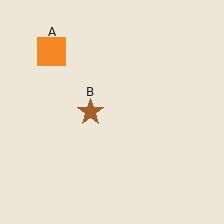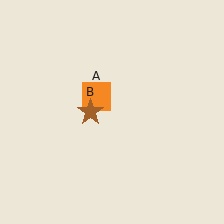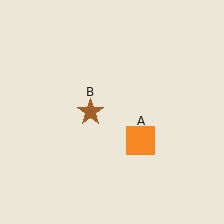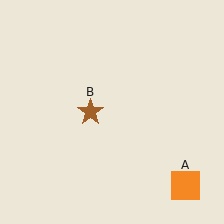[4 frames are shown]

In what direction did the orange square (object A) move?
The orange square (object A) moved down and to the right.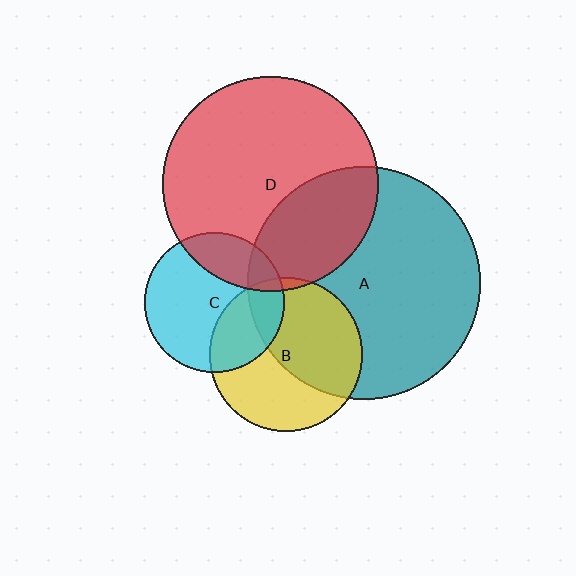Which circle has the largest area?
Circle A (teal).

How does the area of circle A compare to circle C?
Approximately 2.8 times.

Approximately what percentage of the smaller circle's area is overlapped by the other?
Approximately 30%.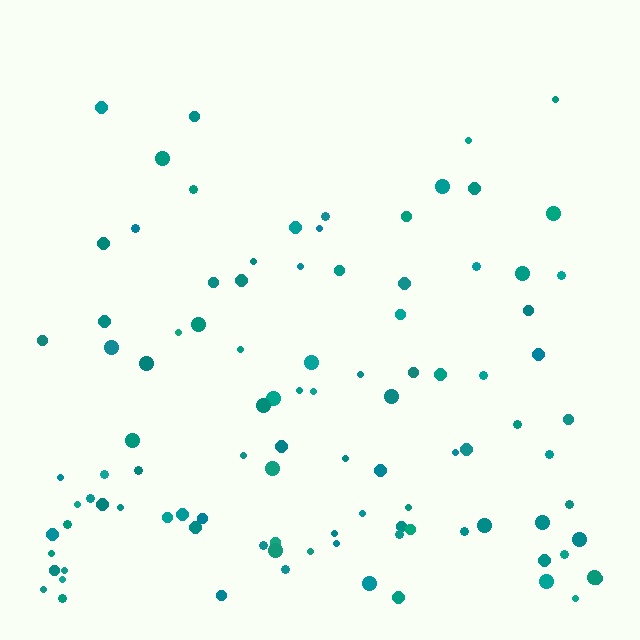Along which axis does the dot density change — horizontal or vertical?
Vertical.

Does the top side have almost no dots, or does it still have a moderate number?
Still a moderate number, just noticeably fewer than the bottom.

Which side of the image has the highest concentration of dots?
The bottom.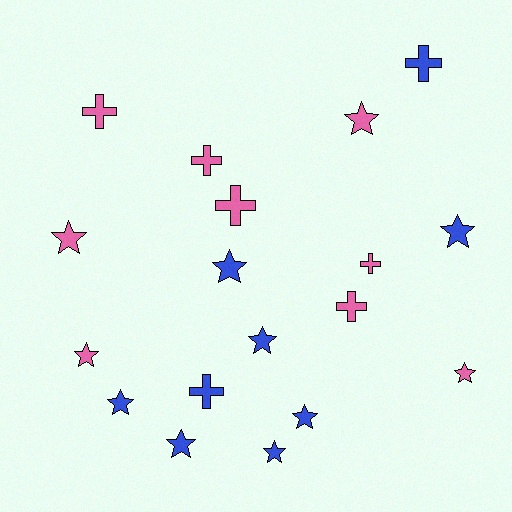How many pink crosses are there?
There are 5 pink crosses.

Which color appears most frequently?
Pink, with 9 objects.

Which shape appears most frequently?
Star, with 11 objects.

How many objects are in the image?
There are 18 objects.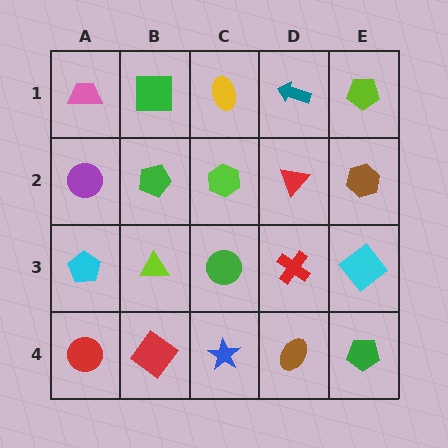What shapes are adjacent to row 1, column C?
A lime hexagon (row 2, column C), a green square (row 1, column B), a teal arrow (row 1, column D).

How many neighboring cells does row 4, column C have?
3.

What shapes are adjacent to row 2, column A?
A pink trapezoid (row 1, column A), a cyan pentagon (row 3, column A), a green pentagon (row 2, column B).